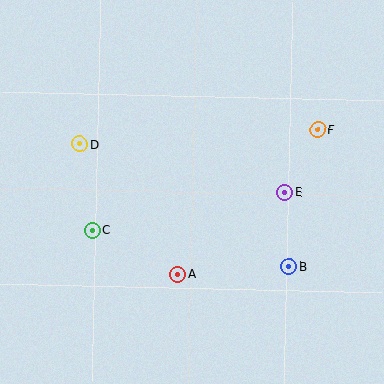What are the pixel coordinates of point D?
Point D is at (80, 144).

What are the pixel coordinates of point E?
Point E is at (285, 193).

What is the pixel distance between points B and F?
The distance between B and F is 140 pixels.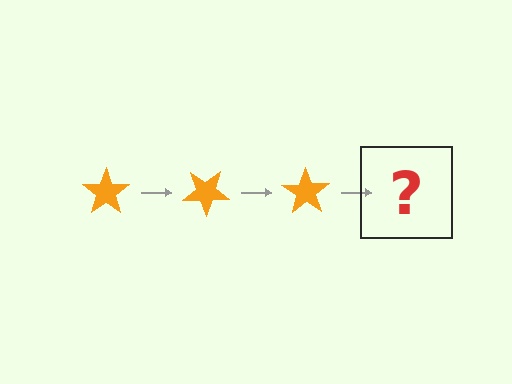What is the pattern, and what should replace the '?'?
The pattern is that the star rotates 35 degrees each step. The '?' should be an orange star rotated 105 degrees.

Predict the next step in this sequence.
The next step is an orange star rotated 105 degrees.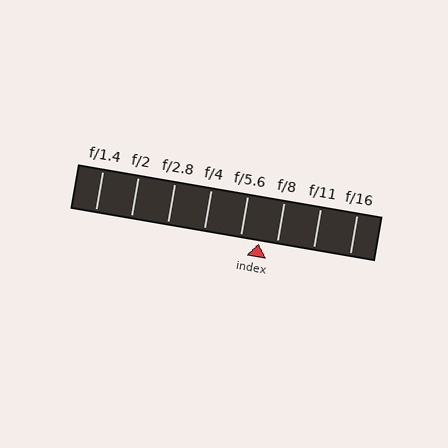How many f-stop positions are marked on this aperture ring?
There are 8 f-stop positions marked.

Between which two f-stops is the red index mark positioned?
The index mark is between f/5.6 and f/8.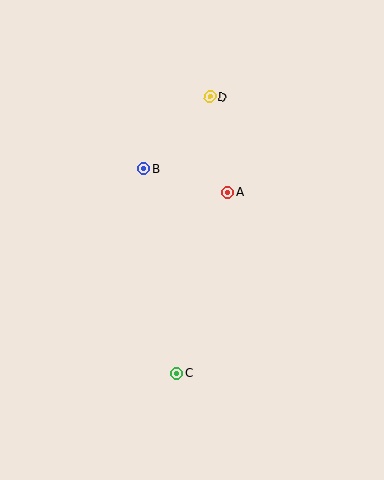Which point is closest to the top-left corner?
Point B is closest to the top-left corner.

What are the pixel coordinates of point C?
Point C is at (177, 373).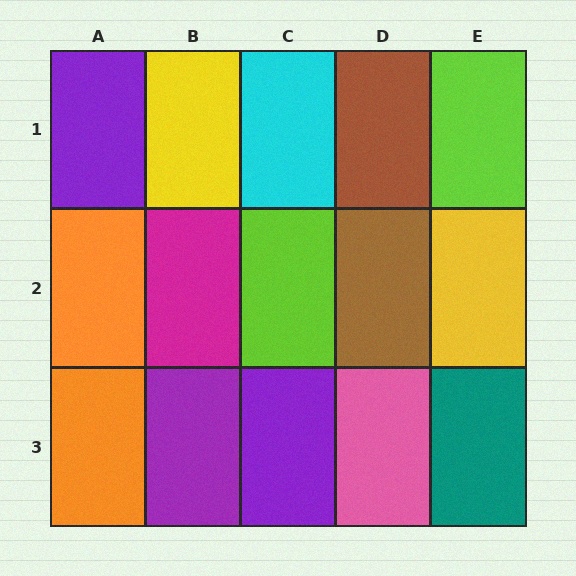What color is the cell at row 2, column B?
Magenta.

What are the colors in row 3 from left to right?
Orange, purple, purple, pink, teal.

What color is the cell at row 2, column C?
Lime.